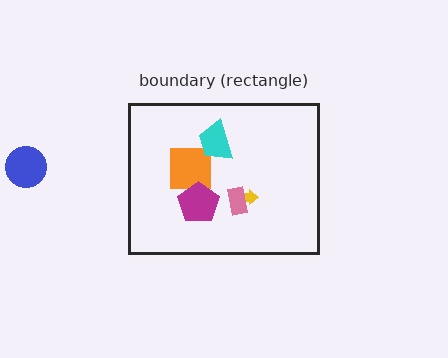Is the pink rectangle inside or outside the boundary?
Inside.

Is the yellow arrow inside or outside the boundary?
Inside.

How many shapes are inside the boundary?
5 inside, 1 outside.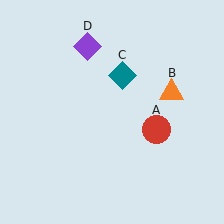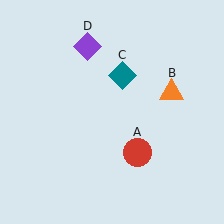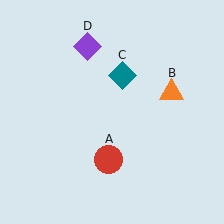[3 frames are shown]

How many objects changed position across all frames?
1 object changed position: red circle (object A).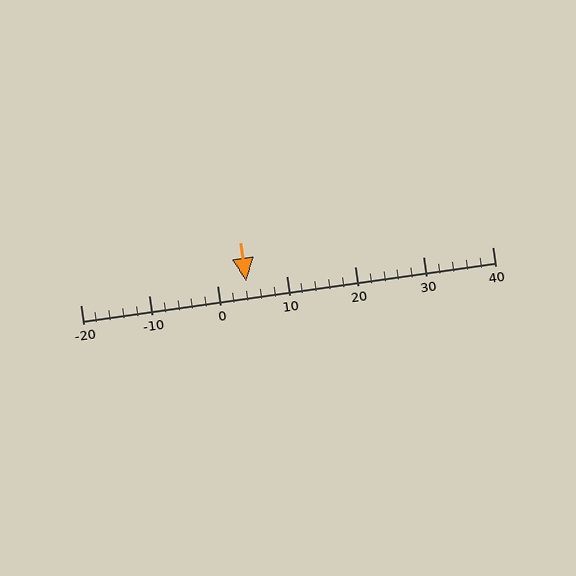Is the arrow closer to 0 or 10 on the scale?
The arrow is closer to 0.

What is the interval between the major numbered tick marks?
The major tick marks are spaced 10 units apart.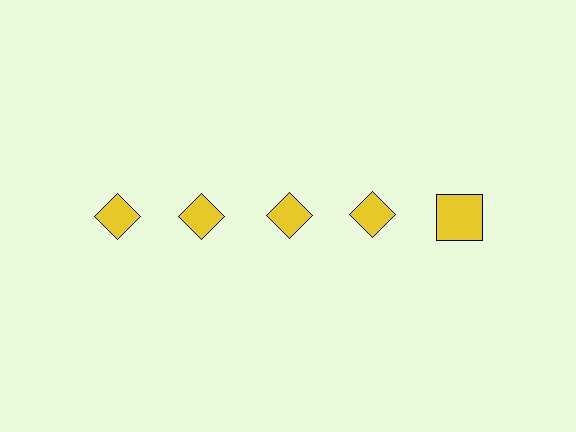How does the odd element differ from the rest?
It has a different shape: square instead of diamond.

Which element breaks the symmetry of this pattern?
The yellow square in the top row, rightmost column breaks the symmetry. All other shapes are yellow diamonds.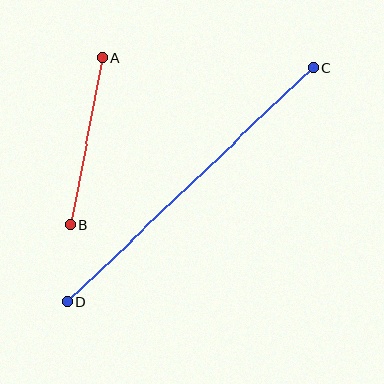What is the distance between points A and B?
The distance is approximately 170 pixels.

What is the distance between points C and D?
The distance is approximately 339 pixels.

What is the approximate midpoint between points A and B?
The midpoint is at approximately (86, 141) pixels.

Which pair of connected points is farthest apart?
Points C and D are farthest apart.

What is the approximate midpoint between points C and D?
The midpoint is at approximately (190, 185) pixels.